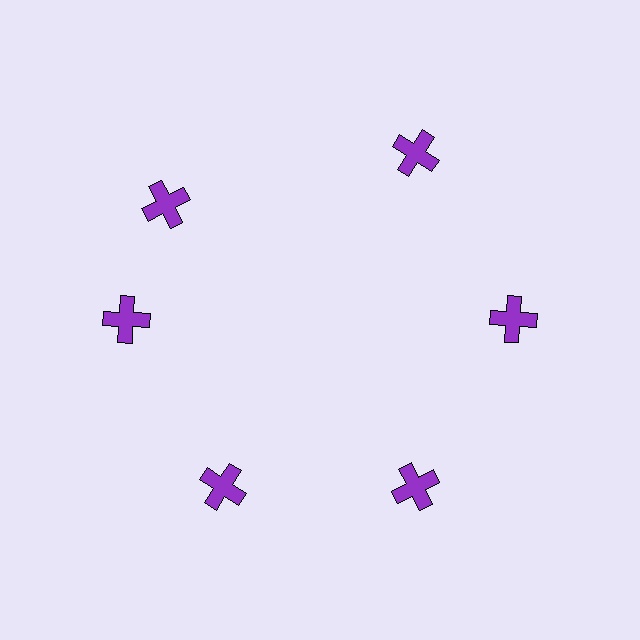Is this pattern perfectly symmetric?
No. The 6 purple crosses are arranged in a ring, but one element near the 11 o'clock position is rotated out of alignment along the ring, breaking the 6-fold rotational symmetry.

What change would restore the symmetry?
The symmetry would be restored by rotating it back into even spacing with its neighbors so that all 6 crosses sit at equal angles and equal distance from the center.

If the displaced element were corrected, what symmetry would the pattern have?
It would have 6-fold rotational symmetry — the pattern would map onto itself every 60 degrees.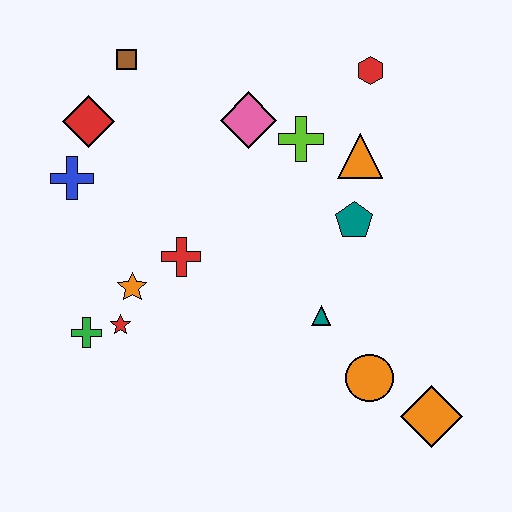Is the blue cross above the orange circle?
Yes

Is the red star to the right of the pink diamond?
No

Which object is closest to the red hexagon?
The orange triangle is closest to the red hexagon.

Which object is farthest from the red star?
The red hexagon is farthest from the red star.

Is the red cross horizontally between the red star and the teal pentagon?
Yes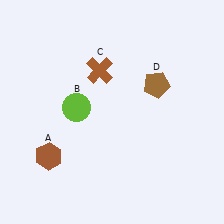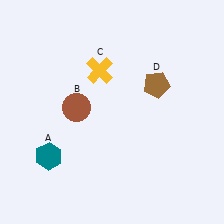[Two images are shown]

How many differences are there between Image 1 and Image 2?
There are 3 differences between the two images.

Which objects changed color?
A changed from brown to teal. B changed from lime to brown. C changed from brown to yellow.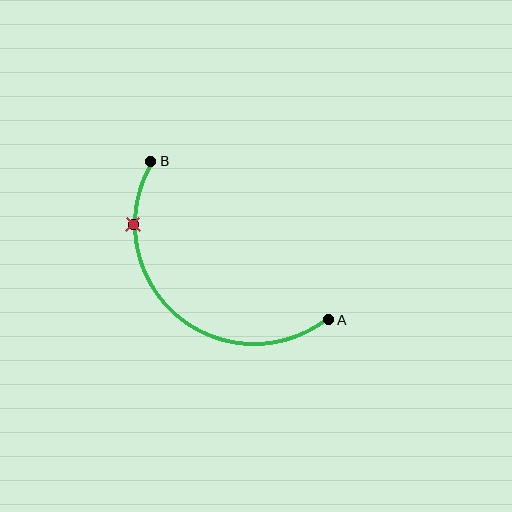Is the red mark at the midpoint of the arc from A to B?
No. The red mark lies on the arc but is closer to endpoint B. The arc midpoint would be at the point on the curve equidistant along the arc from both A and B.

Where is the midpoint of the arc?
The arc midpoint is the point on the curve farthest from the straight line joining A and B. It sits below and to the left of that line.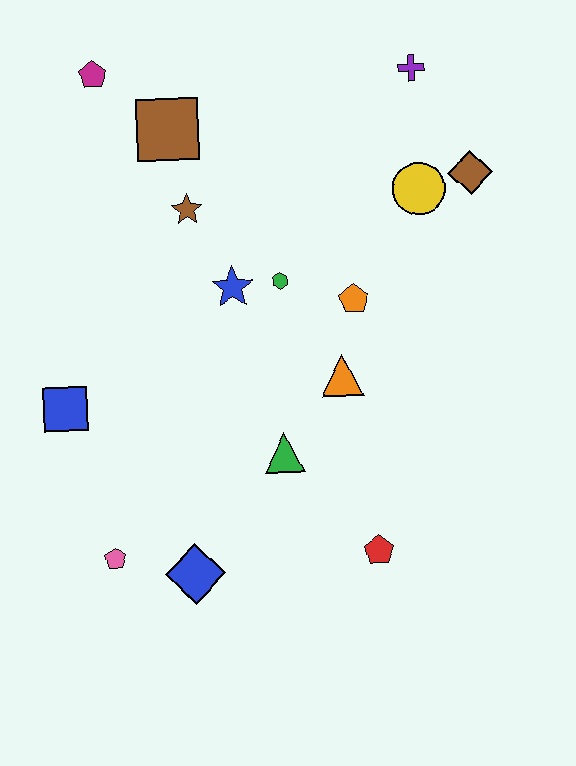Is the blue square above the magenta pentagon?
No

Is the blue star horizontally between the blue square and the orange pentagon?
Yes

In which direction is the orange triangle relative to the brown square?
The orange triangle is below the brown square.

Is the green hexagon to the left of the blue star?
No